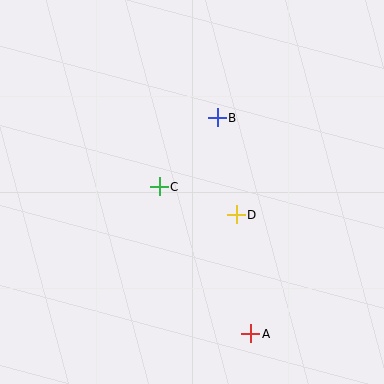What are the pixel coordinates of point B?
Point B is at (217, 118).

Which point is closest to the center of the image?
Point C at (159, 187) is closest to the center.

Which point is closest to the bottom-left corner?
Point C is closest to the bottom-left corner.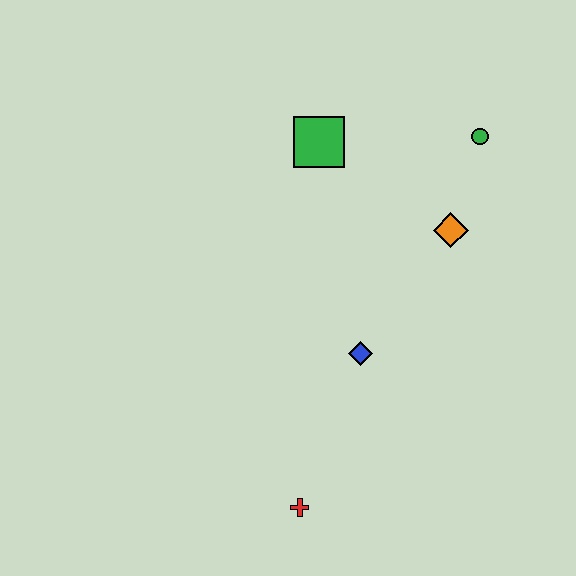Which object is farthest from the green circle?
The red cross is farthest from the green circle.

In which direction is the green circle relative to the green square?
The green circle is to the right of the green square.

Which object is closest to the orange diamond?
The green circle is closest to the orange diamond.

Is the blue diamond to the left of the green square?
No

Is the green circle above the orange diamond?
Yes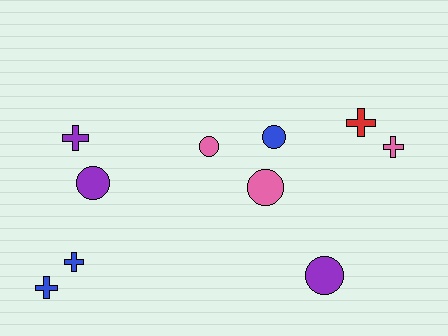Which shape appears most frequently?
Cross, with 5 objects.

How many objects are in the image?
There are 10 objects.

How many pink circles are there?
There are 2 pink circles.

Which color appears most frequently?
Purple, with 3 objects.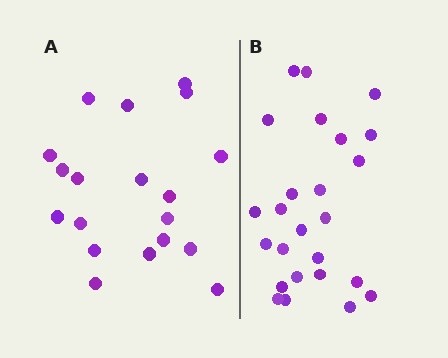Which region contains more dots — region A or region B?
Region B (the right region) has more dots.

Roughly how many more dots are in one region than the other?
Region B has about 6 more dots than region A.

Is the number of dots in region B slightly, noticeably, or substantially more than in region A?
Region B has noticeably more, but not dramatically so. The ratio is roughly 1.3 to 1.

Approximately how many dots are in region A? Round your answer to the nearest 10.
About 20 dots. (The exact count is 19, which rounds to 20.)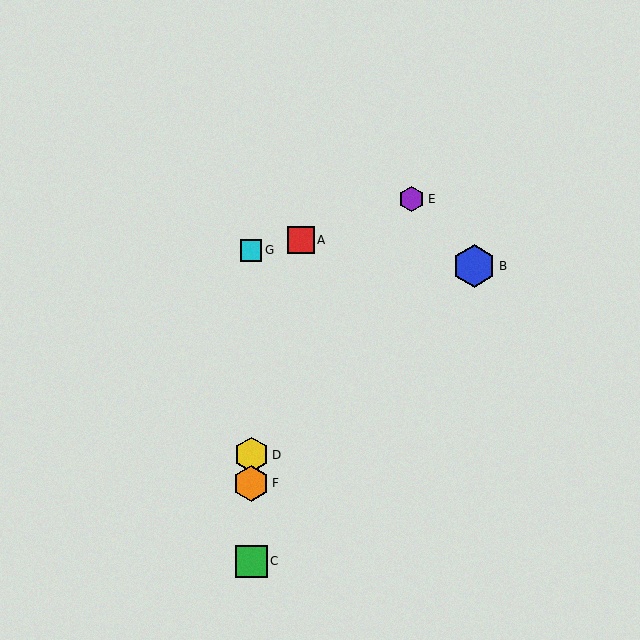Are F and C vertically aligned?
Yes, both are at x≈251.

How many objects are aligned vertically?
4 objects (C, D, F, G) are aligned vertically.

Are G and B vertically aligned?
No, G is at x≈251 and B is at x≈474.